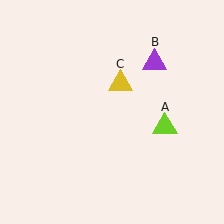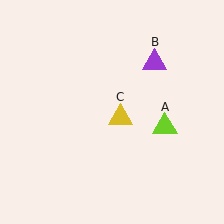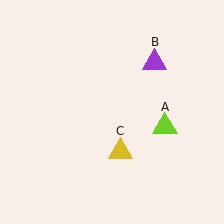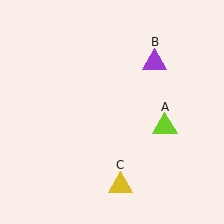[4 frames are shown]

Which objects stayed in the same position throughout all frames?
Lime triangle (object A) and purple triangle (object B) remained stationary.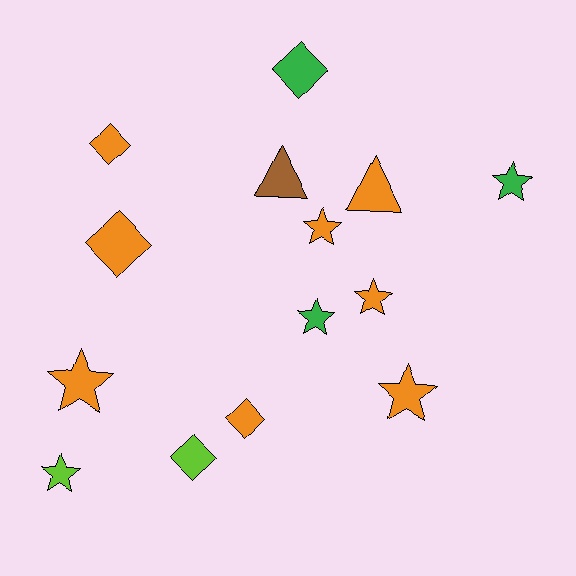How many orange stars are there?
There are 4 orange stars.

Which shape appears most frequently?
Star, with 7 objects.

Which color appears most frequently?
Orange, with 8 objects.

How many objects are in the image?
There are 14 objects.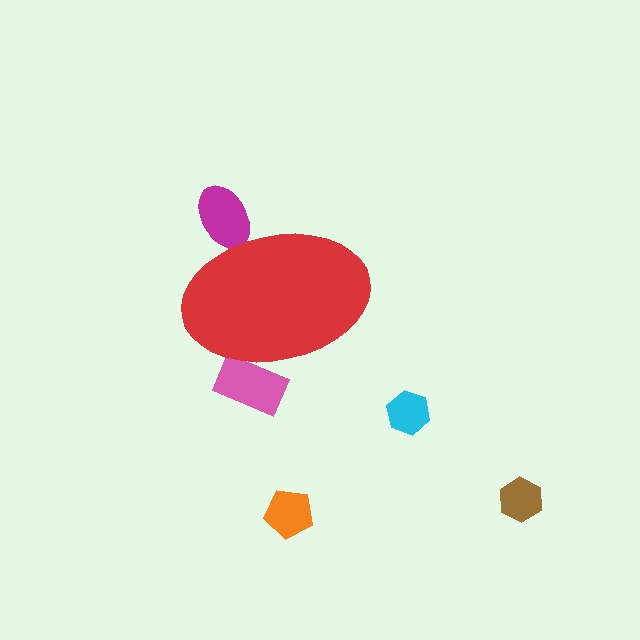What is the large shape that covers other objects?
A red ellipse.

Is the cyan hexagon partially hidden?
No, the cyan hexagon is fully visible.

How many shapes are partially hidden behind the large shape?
2 shapes are partially hidden.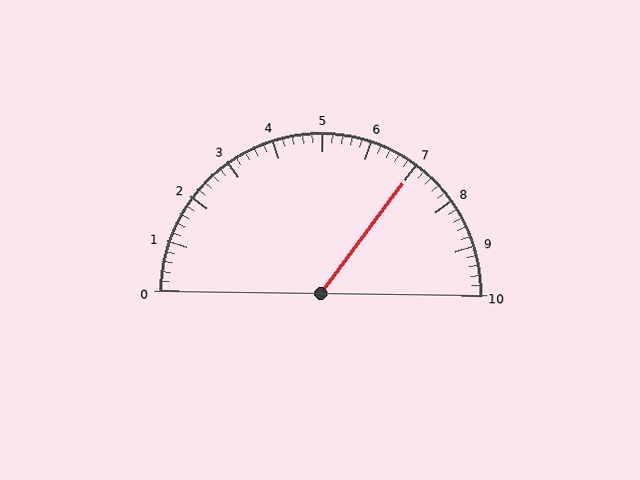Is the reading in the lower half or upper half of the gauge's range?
The reading is in the upper half of the range (0 to 10).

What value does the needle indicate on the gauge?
The needle indicates approximately 7.0.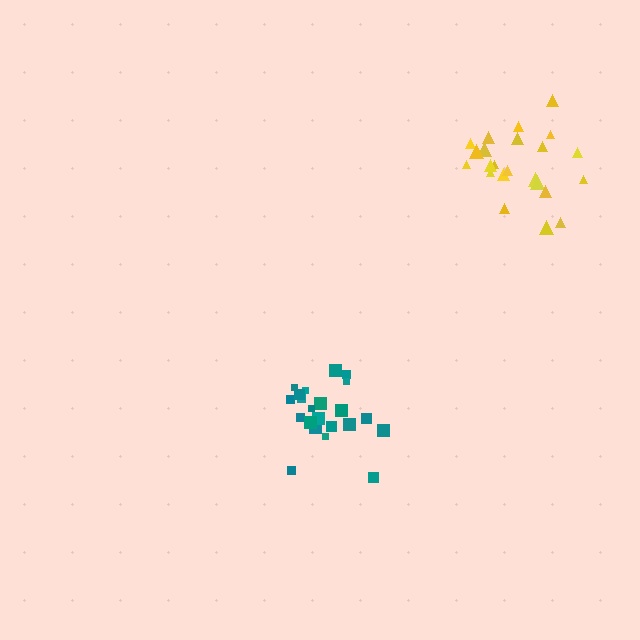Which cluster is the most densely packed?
Teal.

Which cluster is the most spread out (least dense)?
Yellow.